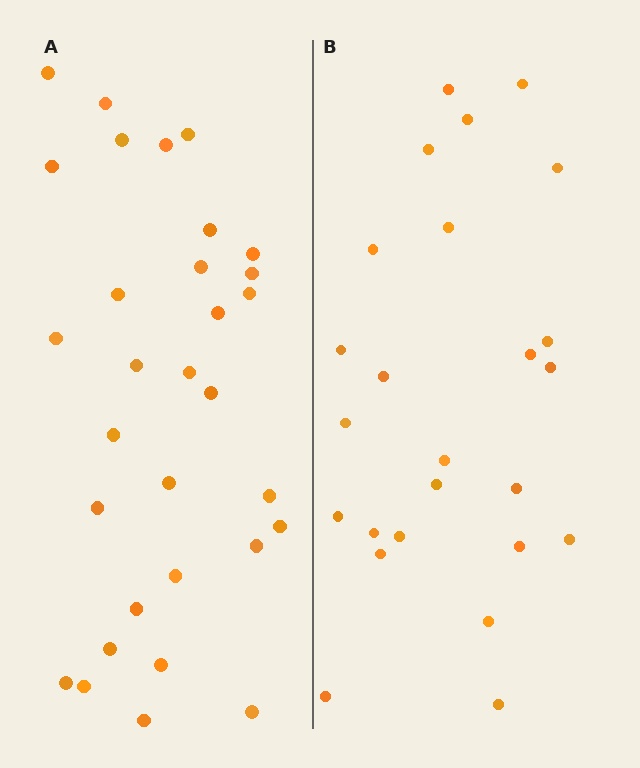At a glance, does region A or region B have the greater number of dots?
Region A (the left region) has more dots.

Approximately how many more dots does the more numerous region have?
Region A has about 6 more dots than region B.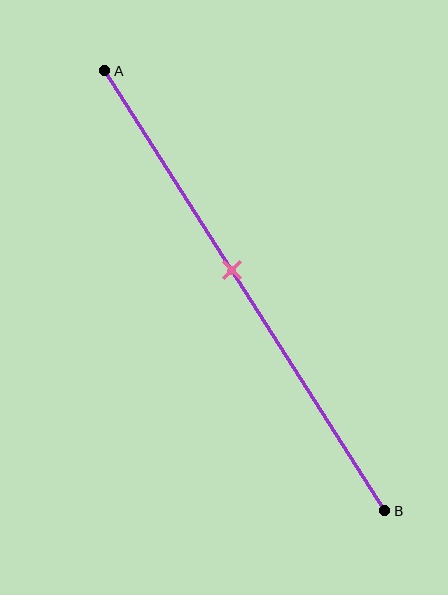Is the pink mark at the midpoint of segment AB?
No, the mark is at about 45% from A, not at the 50% midpoint.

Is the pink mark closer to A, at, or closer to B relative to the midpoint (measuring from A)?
The pink mark is closer to point A than the midpoint of segment AB.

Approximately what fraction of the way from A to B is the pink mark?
The pink mark is approximately 45% of the way from A to B.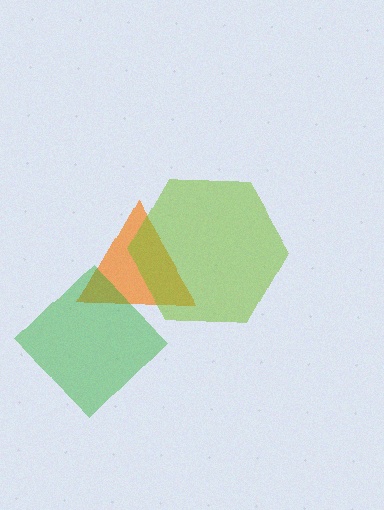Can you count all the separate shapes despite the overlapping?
Yes, there are 3 separate shapes.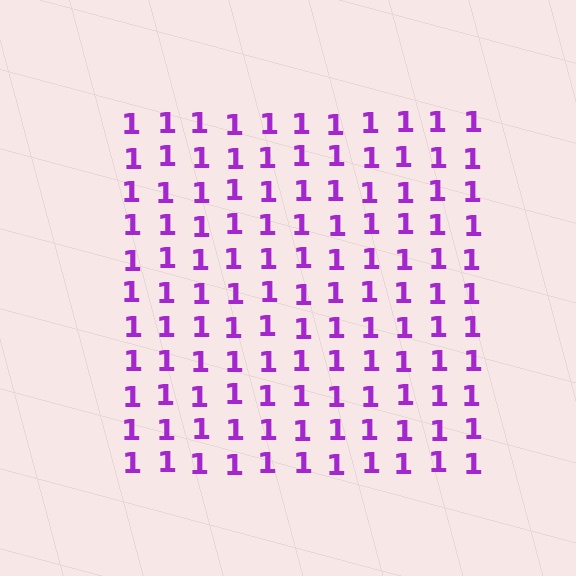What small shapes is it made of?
It is made of small digit 1's.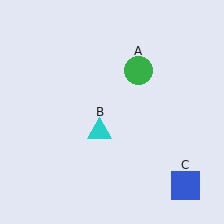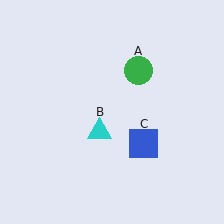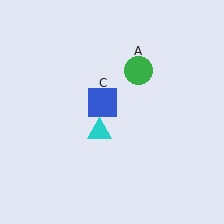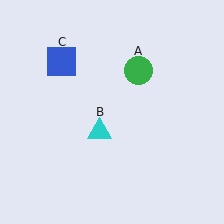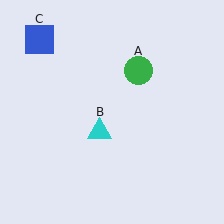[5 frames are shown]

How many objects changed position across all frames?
1 object changed position: blue square (object C).